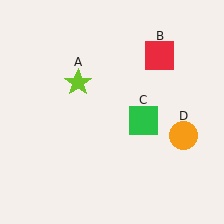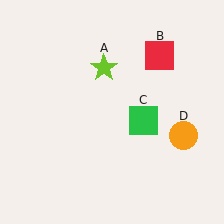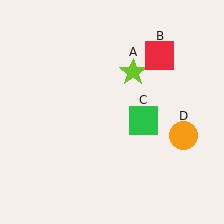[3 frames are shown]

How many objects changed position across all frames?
1 object changed position: lime star (object A).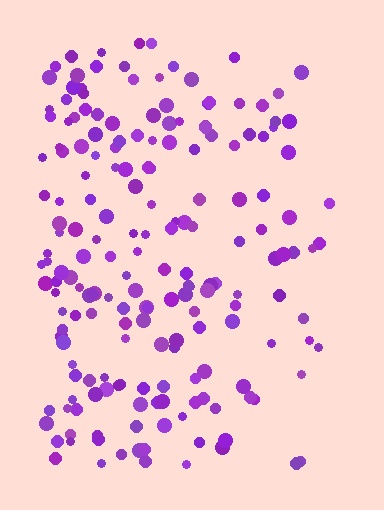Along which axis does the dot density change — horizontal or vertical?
Horizontal.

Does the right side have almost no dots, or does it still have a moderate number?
Still a moderate number, just noticeably fewer than the left.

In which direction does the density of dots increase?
From right to left, with the left side densest.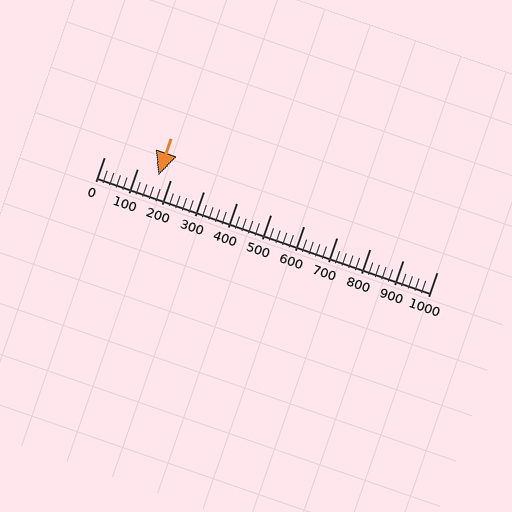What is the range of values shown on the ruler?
The ruler shows values from 0 to 1000.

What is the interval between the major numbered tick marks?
The major tick marks are spaced 100 units apart.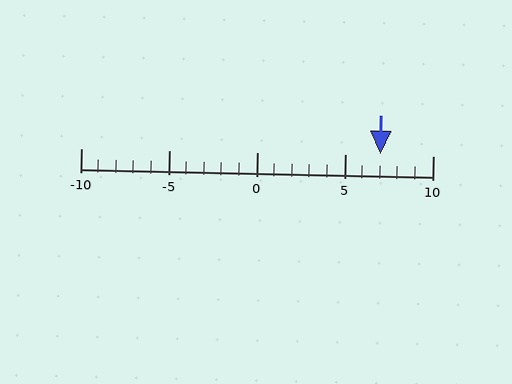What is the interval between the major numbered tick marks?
The major tick marks are spaced 5 units apart.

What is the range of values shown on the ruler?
The ruler shows values from -10 to 10.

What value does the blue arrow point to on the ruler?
The blue arrow points to approximately 7.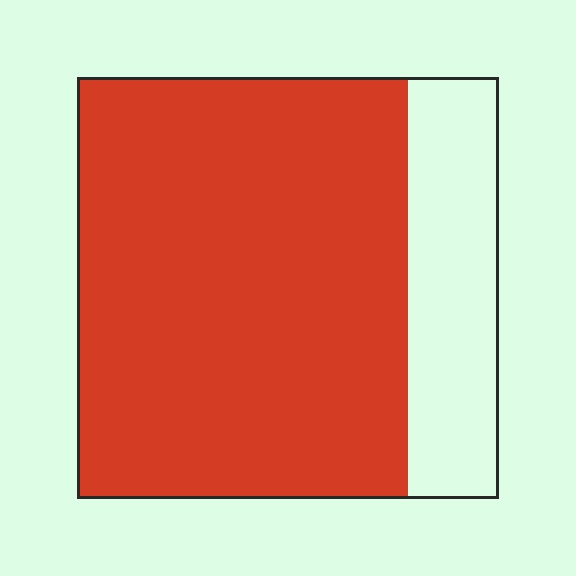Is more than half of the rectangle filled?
Yes.